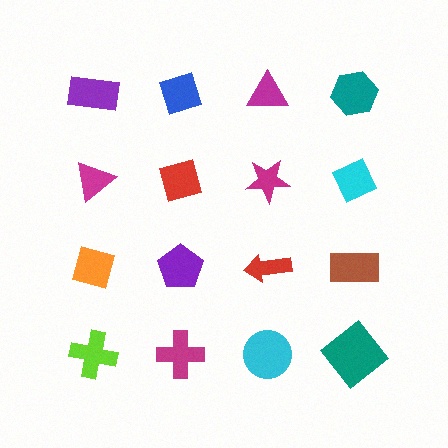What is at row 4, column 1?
A lime cross.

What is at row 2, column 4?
A cyan diamond.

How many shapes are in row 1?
4 shapes.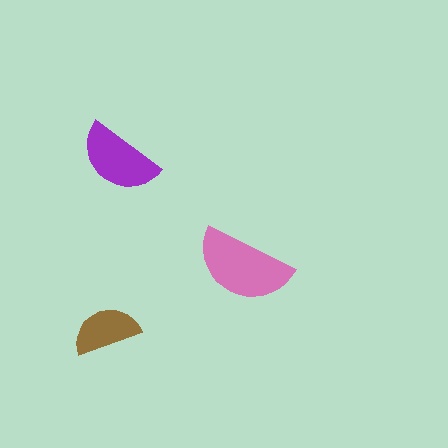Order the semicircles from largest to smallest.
the pink one, the purple one, the brown one.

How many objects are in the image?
There are 3 objects in the image.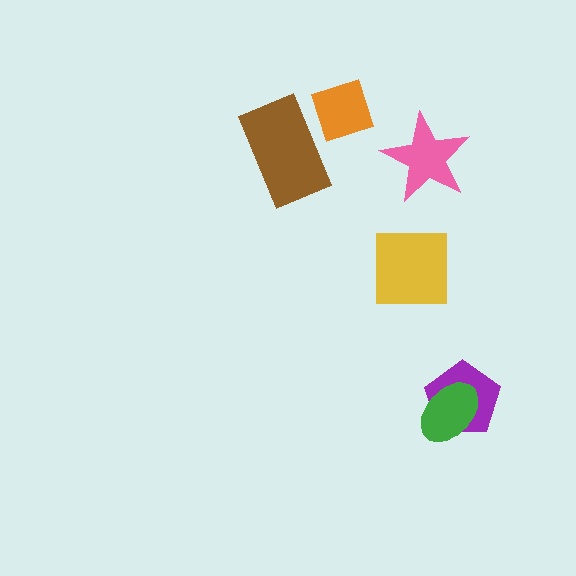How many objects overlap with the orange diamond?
1 object overlaps with the orange diamond.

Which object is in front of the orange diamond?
The brown rectangle is in front of the orange diamond.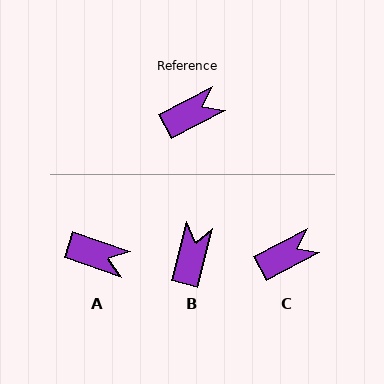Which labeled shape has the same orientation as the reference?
C.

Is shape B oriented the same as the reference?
No, it is off by about 48 degrees.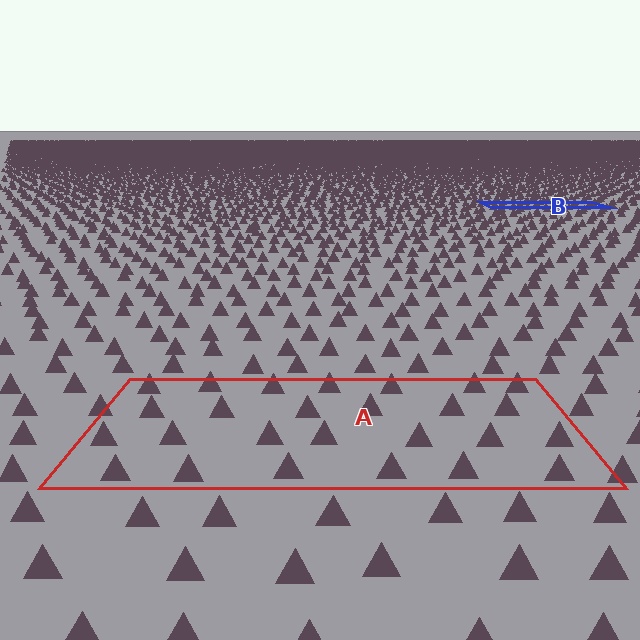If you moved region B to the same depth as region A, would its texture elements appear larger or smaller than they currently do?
They would appear larger. At a closer depth, the same texture elements are projected at a bigger on-screen size.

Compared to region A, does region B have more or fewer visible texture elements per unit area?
Region B has more texture elements per unit area — they are packed more densely because it is farther away.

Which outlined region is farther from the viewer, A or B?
Region B is farther from the viewer — the texture elements inside it appear smaller and more densely packed.